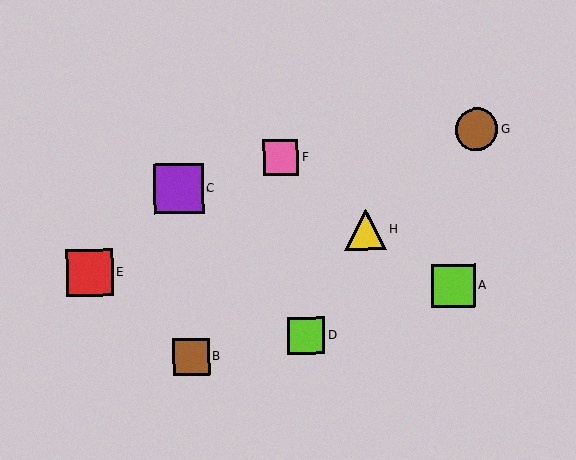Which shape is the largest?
The purple square (labeled C) is the largest.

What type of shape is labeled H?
Shape H is a yellow triangle.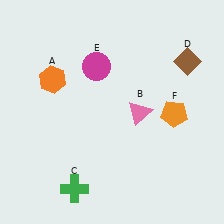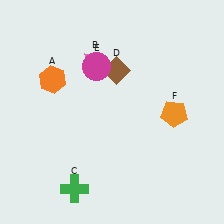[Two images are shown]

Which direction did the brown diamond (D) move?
The brown diamond (D) moved left.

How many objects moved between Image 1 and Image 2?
2 objects moved between the two images.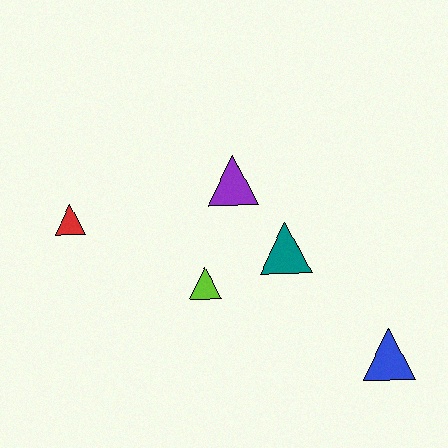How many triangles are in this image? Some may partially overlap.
There are 5 triangles.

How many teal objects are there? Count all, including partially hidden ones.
There is 1 teal object.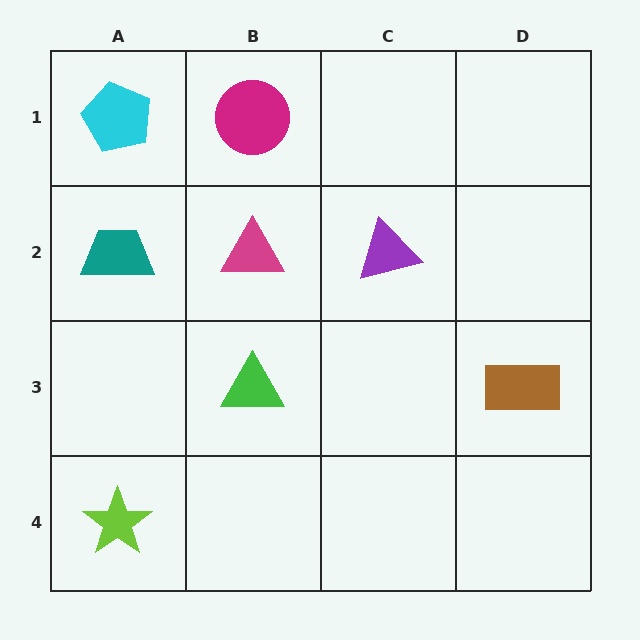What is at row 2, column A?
A teal trapezoid.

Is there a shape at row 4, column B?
No, that cell is empty.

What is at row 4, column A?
A lime star.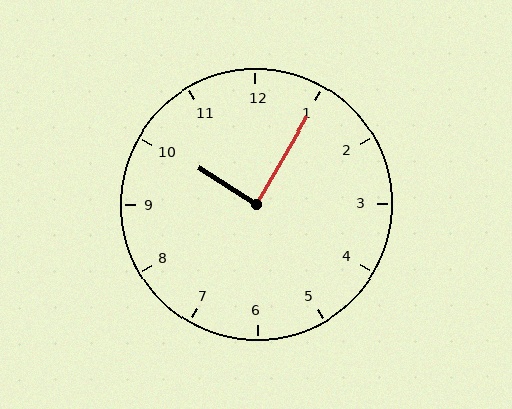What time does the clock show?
10:05.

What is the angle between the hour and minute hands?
Approximately 88 degrees.